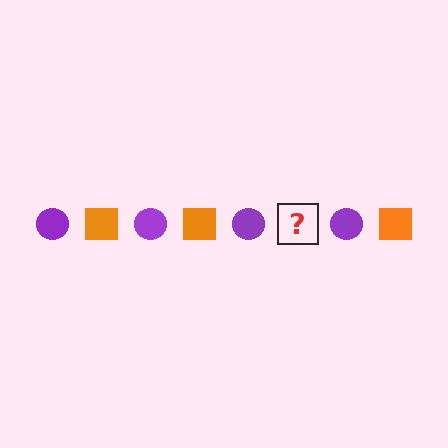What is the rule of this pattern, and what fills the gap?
The rule is that the pattern alternates between purple circle and orange square. The gap should be filled with an orange square.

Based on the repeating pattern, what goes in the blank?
The blank should be an orange square.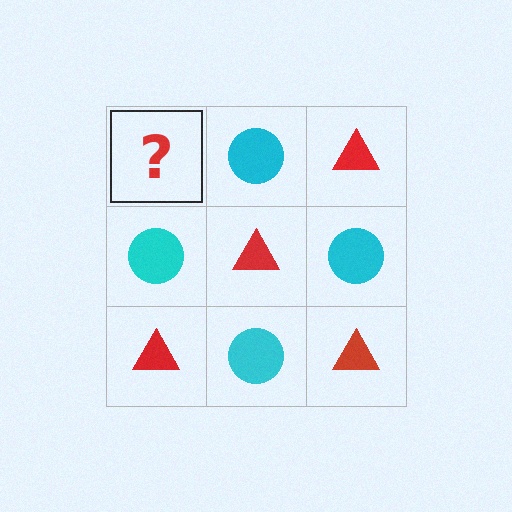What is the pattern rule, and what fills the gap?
The rule is that it alternates red triangle and cyan circle in a checkerboard pattern. The gap should be filled with a red triangle.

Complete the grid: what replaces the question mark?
The question mark should be replaced with a red triangle.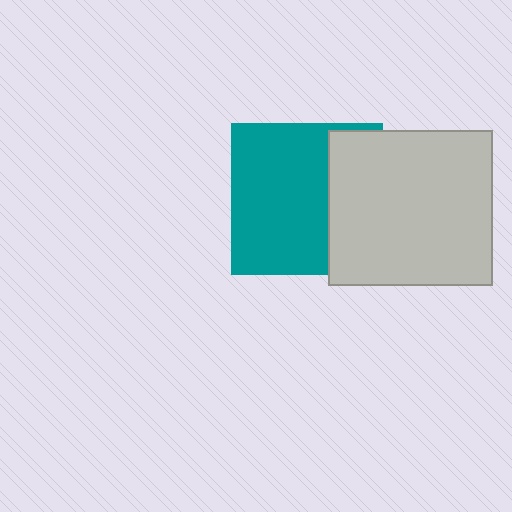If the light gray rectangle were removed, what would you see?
You would see the complete teal square.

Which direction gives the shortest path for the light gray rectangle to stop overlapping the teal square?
Moving right gives the shortest separation.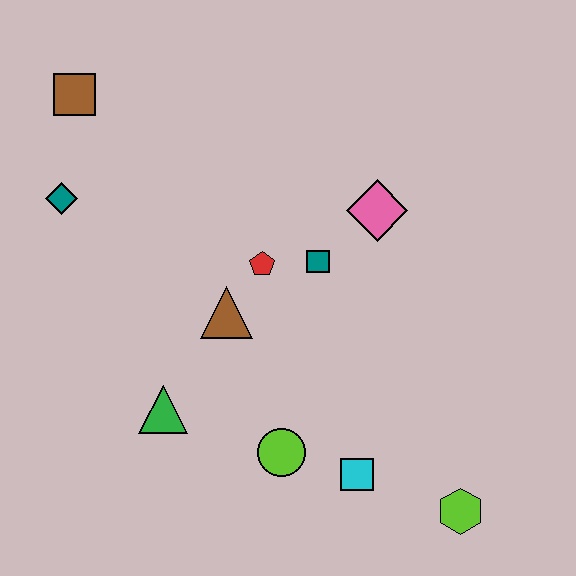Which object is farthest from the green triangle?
The brown square is farthest from the green triangle.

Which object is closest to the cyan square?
The lime circle is closest to the cyan square.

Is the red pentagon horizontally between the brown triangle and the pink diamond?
Yes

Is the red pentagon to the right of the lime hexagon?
No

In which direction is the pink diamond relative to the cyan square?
The pink diamond is above the cyan square.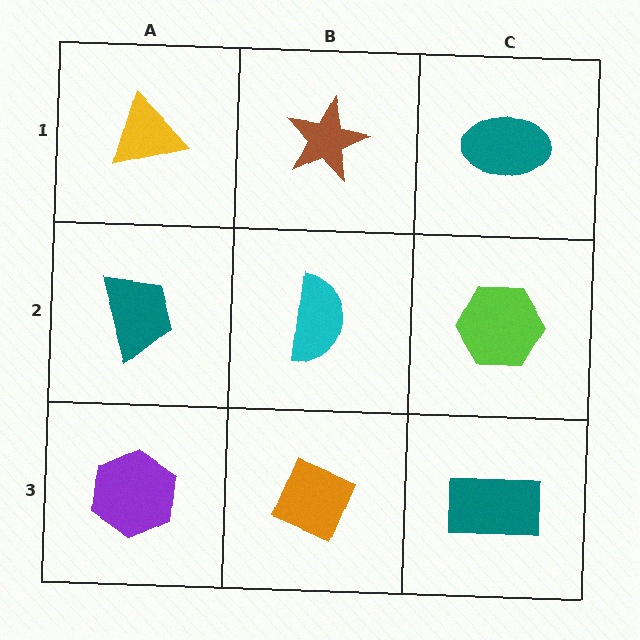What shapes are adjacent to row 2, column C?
A teal ellipse (row 1, column C), a teal rectangle (row 3, column C), a cyan semicircle (row 2, column B).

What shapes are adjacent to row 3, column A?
A teal trapezoid (row 2, column A), an orange diamond (row 3, column B).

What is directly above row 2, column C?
A teal ellipse.